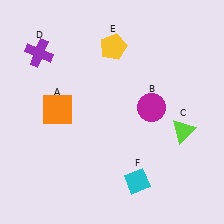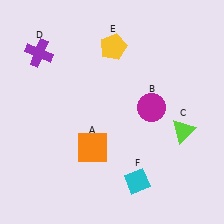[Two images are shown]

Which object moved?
The orange square (A) moved down.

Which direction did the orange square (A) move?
The orange square (A) moved down.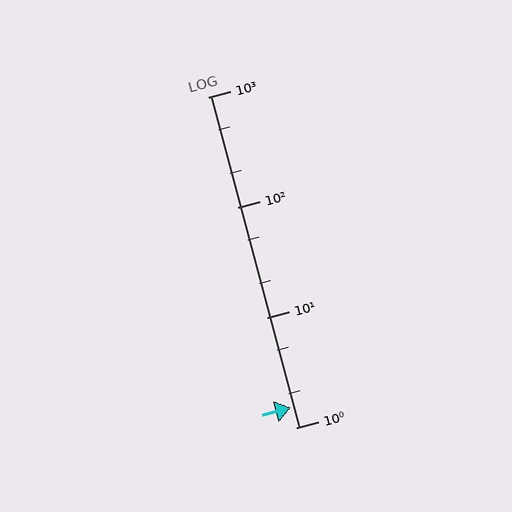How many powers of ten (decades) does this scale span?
The scale spans 3 decades, from 1 to 1000.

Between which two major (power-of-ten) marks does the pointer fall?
The pointer is between 1 and 10.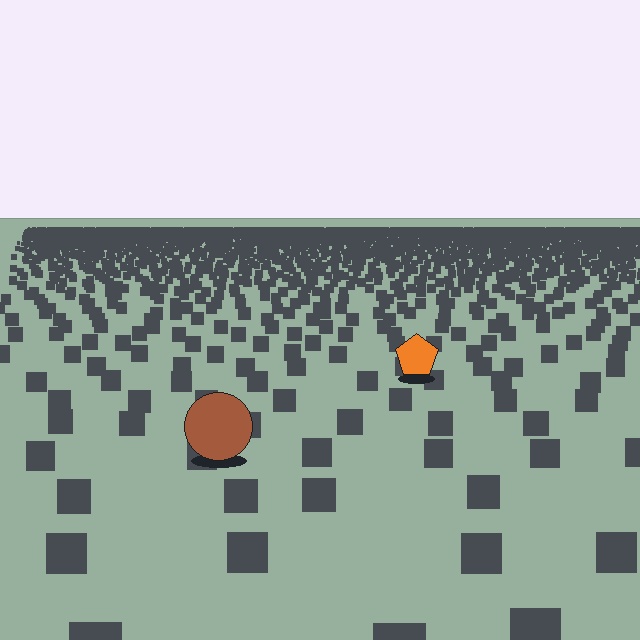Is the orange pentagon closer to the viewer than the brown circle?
No. The brown circle is closer — you can tell from the texture gradient: the ground texture is coarser near it.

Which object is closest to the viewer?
The brown circle is closest. The texture marks near it are larger and more spread out.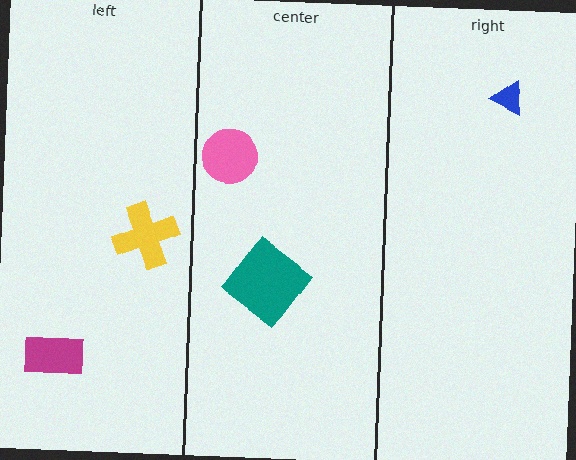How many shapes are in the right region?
1.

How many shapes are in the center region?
2.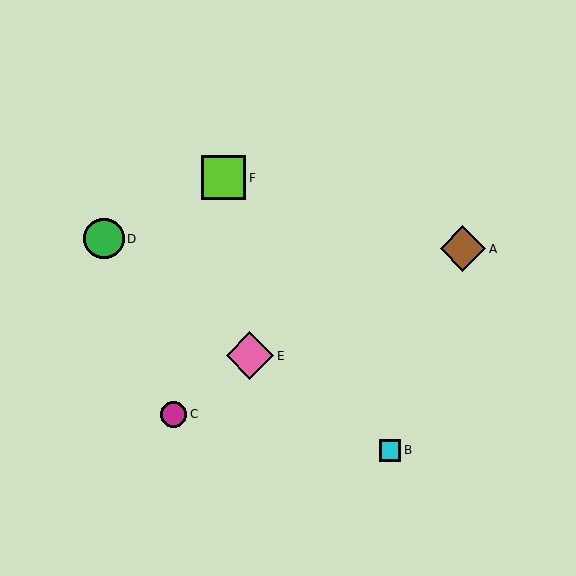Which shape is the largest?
The pink diamond (labeled E) is the largest.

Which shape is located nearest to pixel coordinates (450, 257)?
The brown diamond (labeled A) at (463, 249) is nearest to that location.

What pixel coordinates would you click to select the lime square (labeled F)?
Click at (224, 178) to select the lime square F.